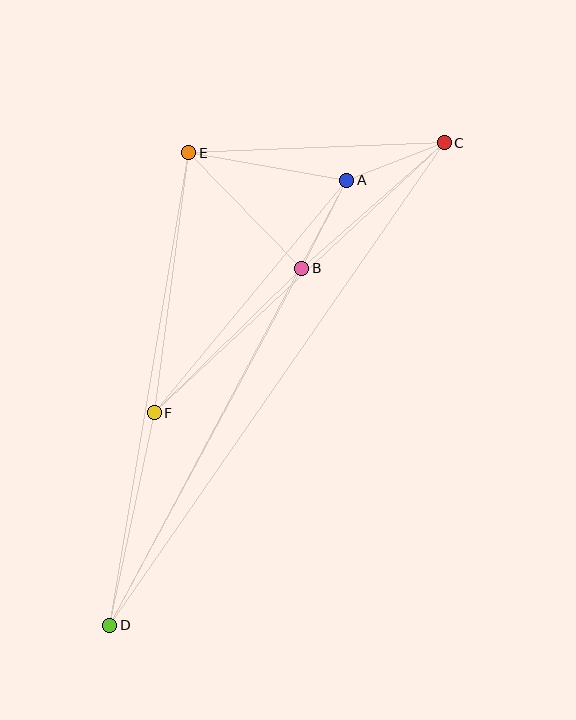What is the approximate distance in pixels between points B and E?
The distance between B and E is approximately 162 pixels.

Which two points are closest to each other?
Points A and B are closest to each other.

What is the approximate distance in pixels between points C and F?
The distance between C and F is approximately 396 pixels.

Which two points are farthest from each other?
Points C and D are farthest from each other.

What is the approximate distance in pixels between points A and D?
The distance between A and D is approximately 504 pixels.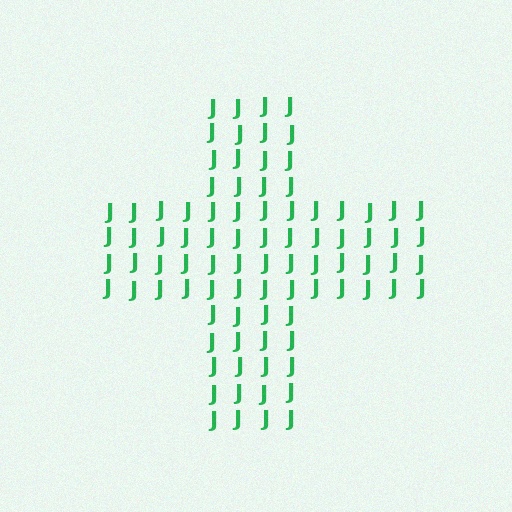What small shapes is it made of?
It is made of small letter J's.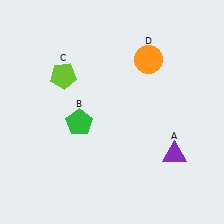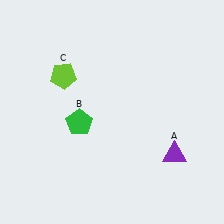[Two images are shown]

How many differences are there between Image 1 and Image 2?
There is 1 difference between the two images.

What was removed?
The orange circle (D) was removed in Image 2.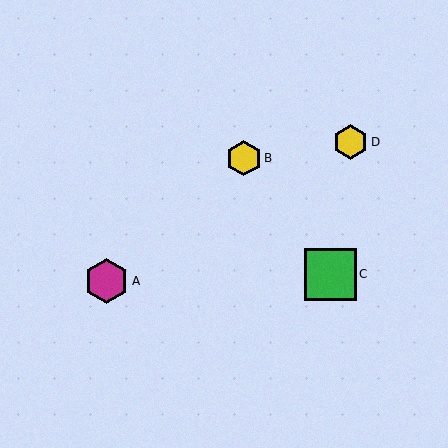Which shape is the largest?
The green square (labeled C) is the largest.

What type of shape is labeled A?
Shape A is a magenta hexagon.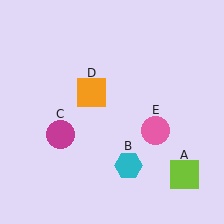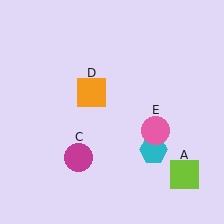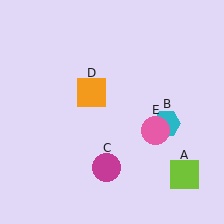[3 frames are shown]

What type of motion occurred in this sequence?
The cyan hexagon (object B), magenta circle (object C) rotated counterclockwise around the center of the scene.